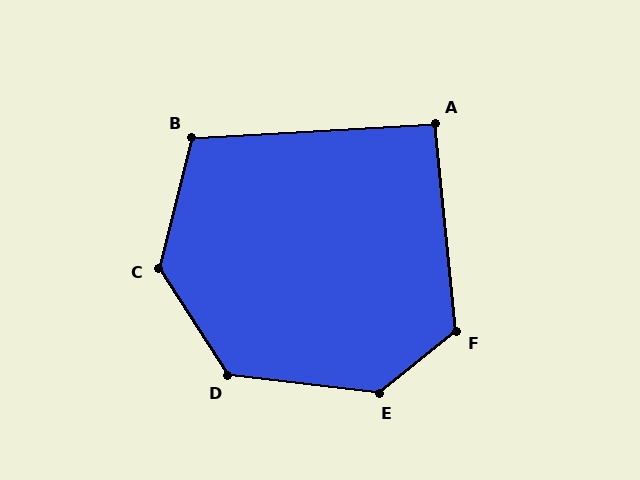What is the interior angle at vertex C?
Approximately 133 degrees (obtuse).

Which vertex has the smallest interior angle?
A, at approximately 92 degrees.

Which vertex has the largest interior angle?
E, at approximately 135 degrees.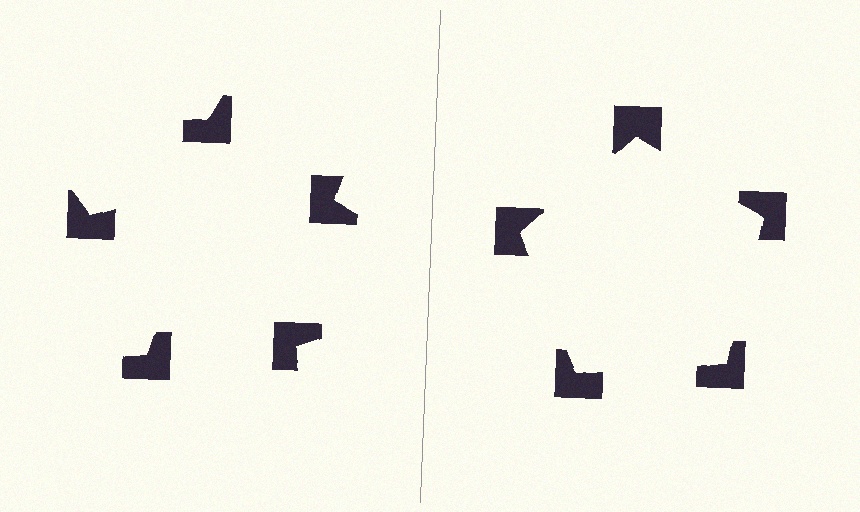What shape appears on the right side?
An illusory pentagon.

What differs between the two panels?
The notched squares are positioned identically on both sides; only the wedge orientations differ. On the right they align to a pentagon; on the left they are misaligned.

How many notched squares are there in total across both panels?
10 — 5 on each side.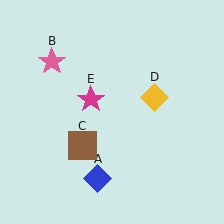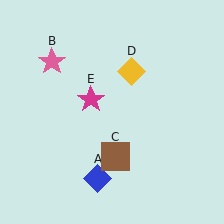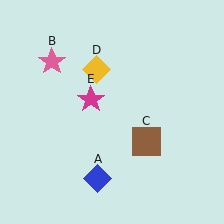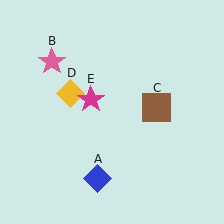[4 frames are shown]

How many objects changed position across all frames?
2 objects changed position: brown square (object C), yellow diamond (object D).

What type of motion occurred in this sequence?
The brown square (object C), yellow diamond (object D) rotated counterclockwise around the center of the scene.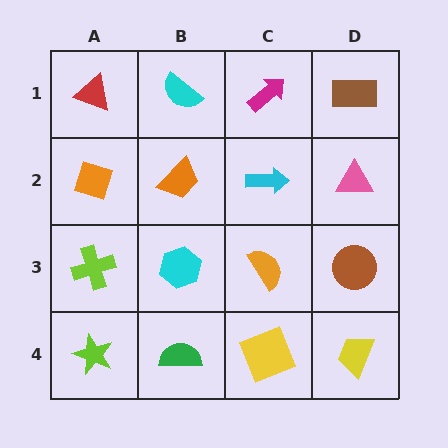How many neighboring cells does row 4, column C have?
3.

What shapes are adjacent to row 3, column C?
A cyan arrow (row 2, column C), a yellow square (row 4, column C), a cyan hexagon (row 3, column B), a brown circle (row 3, column D).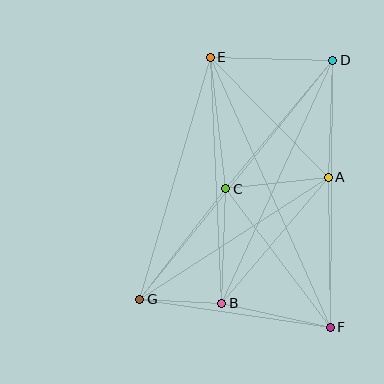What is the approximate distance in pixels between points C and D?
The distance between C and D is approximately 167 pixels.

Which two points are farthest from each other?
Points D and G are farthest from each other.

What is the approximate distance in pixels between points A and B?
The distance between A and B is approximately 165 pixels.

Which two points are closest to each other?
Points B and G are closest to each other.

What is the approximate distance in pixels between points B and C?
The distance between B and C is approximately 115 pixels.